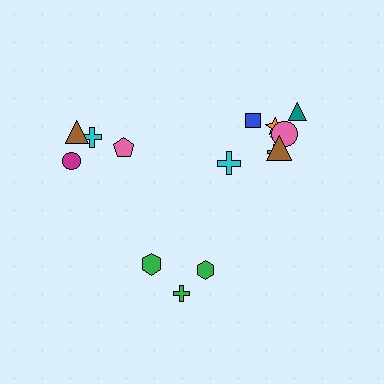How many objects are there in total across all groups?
There are 15 objects.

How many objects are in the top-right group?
There are 8 objects.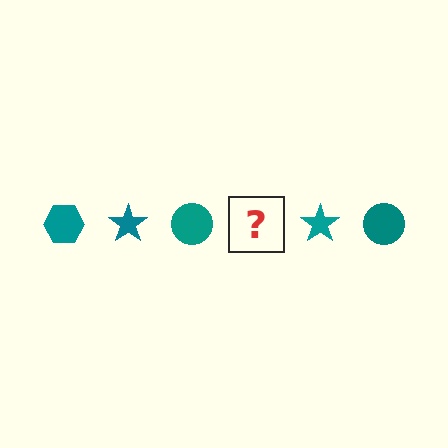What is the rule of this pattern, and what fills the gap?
The rule is that the pattern cycles through hexagon, star, circle shapes in teal. The gap should be filled with a teal hexagon.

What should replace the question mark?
The question mark should be replaced with a teal hexagon.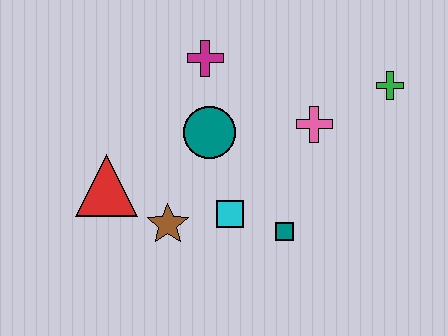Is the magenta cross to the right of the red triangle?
Yes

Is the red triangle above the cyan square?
Yes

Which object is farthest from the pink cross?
The red triangle is farthest from the pink cross.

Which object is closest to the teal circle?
The magenta cross is closest to the teal circle.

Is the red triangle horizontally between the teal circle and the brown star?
No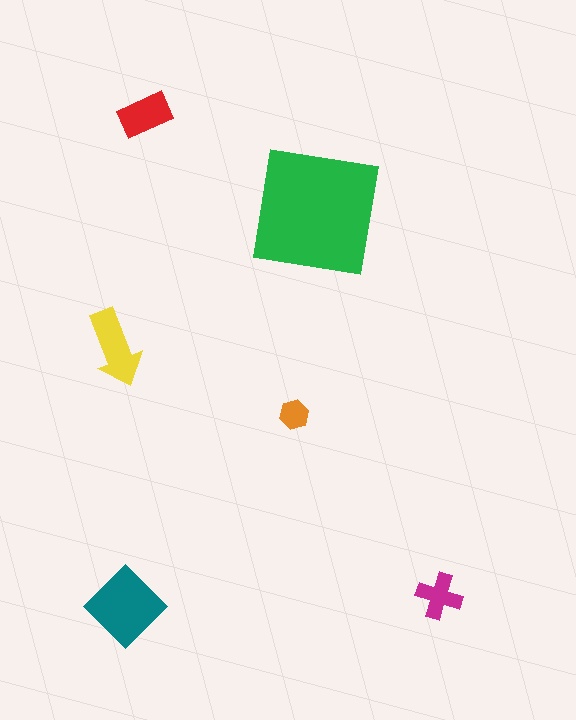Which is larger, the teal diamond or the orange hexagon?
The teal diamond.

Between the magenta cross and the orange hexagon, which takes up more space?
The magenta cross.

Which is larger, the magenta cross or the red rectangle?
The red rectangle.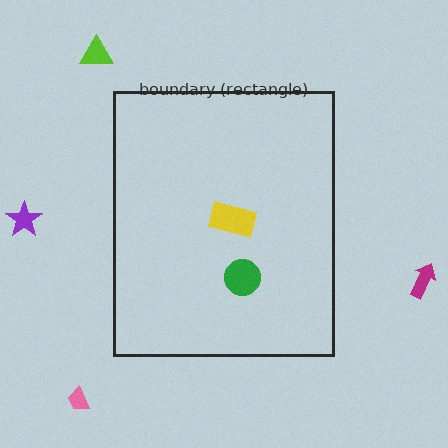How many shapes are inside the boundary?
2 inside, 4 outside.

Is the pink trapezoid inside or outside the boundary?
Outside.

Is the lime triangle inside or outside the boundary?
Outside.